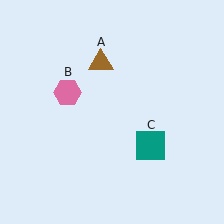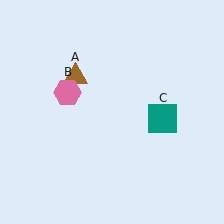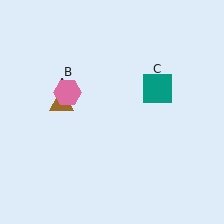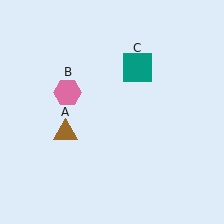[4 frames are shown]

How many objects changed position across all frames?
2 objects changed position: brown triangle (object A), teal square (object C).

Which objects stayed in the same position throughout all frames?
Pink hexagon (object B) remained stationary.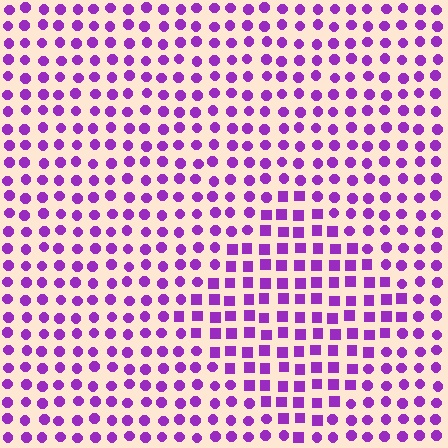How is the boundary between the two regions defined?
The boundary is defined by a change in element shape: squares inside vs. circles outside. All elements share the same color and spacing.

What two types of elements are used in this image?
The image uses squares inside the diamond region and circles outside it.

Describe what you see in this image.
The image is filled with small purple elements arranged in a uniform grid. A diamond-shaped region contains squares, while the surrounding area contains circles. The boundary is defined purely by the change in element shape.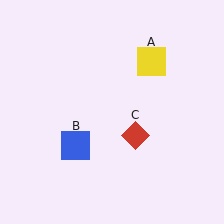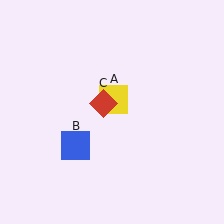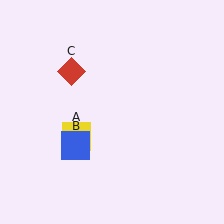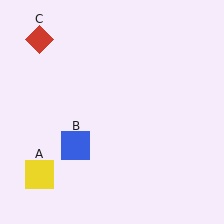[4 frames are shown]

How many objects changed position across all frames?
2 objects changed position: yellow square (object A), red diamond (object C).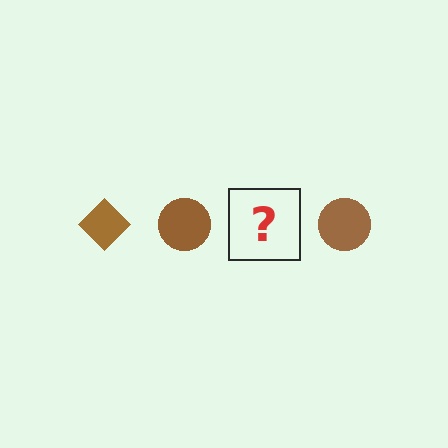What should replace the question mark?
The question mark should be replaced with a brown diamond.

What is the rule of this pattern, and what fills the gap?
The rule is that the pattern cycles through diamond, circle shapes in brown. The gap should be filled with a brown diamond.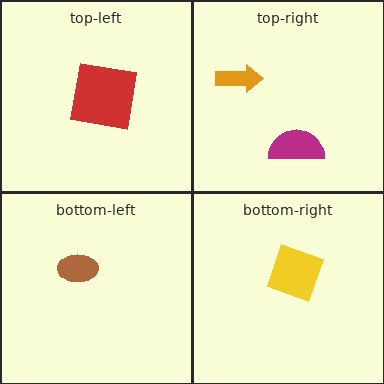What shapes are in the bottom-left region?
The brown ellipse.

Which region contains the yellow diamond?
The bottom-right region.